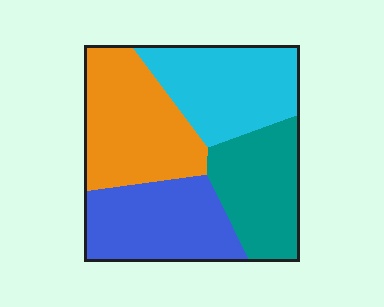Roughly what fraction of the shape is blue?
Blue takes up about one quarter (1/4) of the shape.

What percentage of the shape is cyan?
Cyan takes up between a sixth and a third of the shape.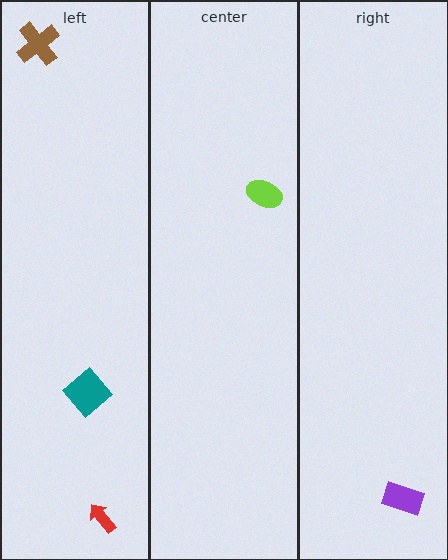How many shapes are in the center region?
1.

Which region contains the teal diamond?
The left region.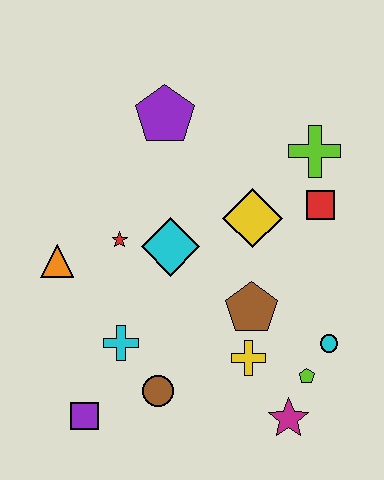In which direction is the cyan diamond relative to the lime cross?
The cyan diamond is to the left of the lime cross.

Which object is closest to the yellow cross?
The brown pentagon is closest to the yellow cross.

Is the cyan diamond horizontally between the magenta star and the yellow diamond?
No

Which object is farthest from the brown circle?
The lime cross is farthest from the brown circle.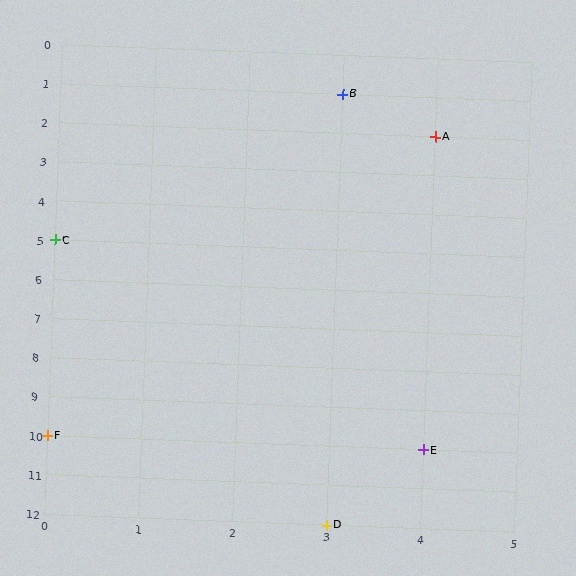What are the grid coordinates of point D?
Point D is at grid coordinates (3, 12).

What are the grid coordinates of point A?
Point A is at grid coordinates (4, 2).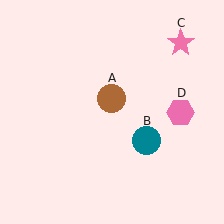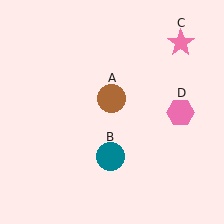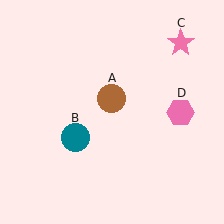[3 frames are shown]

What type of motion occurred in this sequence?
The teal circle (object B) rotated clockwise around the center of the scene.